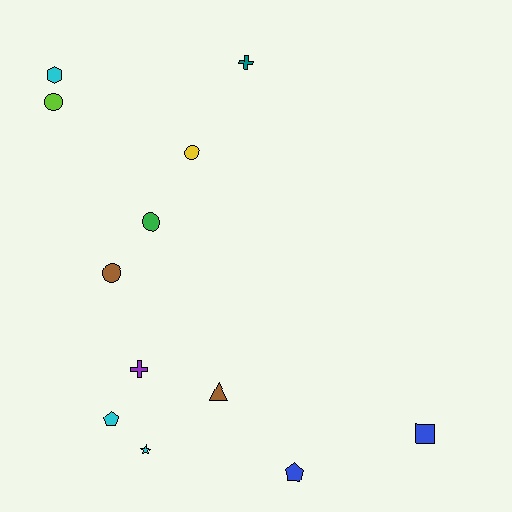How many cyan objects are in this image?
There are 3 cyan objects.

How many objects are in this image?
There are 12 objects.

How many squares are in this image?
There is 1 square.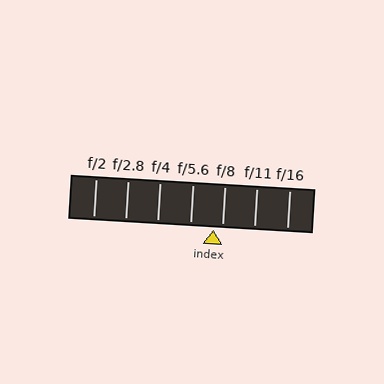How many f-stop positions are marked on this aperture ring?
There are 7 f-stop positions marked.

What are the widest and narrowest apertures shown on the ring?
The widest aperture shown is f/2 and the narrowest is f/16.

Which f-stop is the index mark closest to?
The index mark is closest to f/8.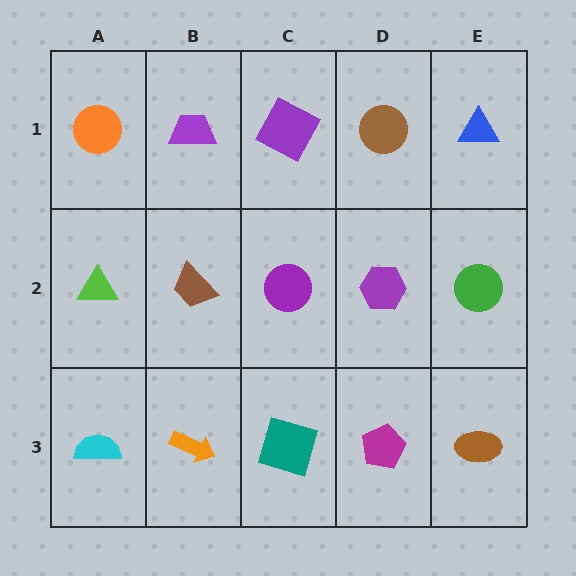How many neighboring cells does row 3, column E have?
2.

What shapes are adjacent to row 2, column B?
A purple trapezoid (row 1, column B), an orange arrow (row 3, column B), a lime triangle (row 2, column A), a purple circle (row 2, column C).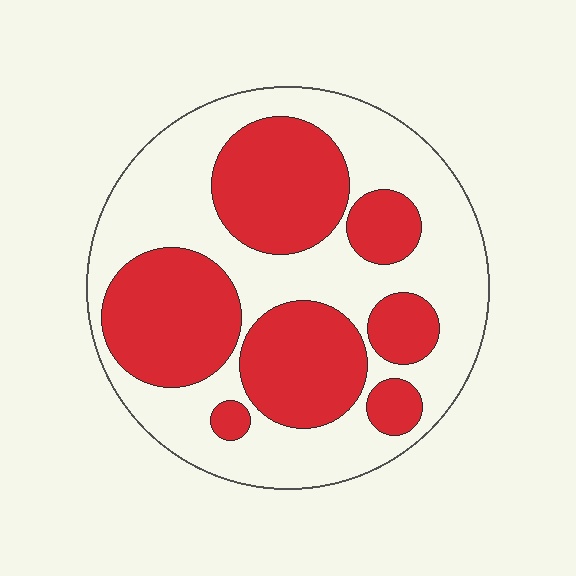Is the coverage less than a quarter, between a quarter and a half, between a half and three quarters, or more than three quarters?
Between a quarter and a half.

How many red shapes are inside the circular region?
7.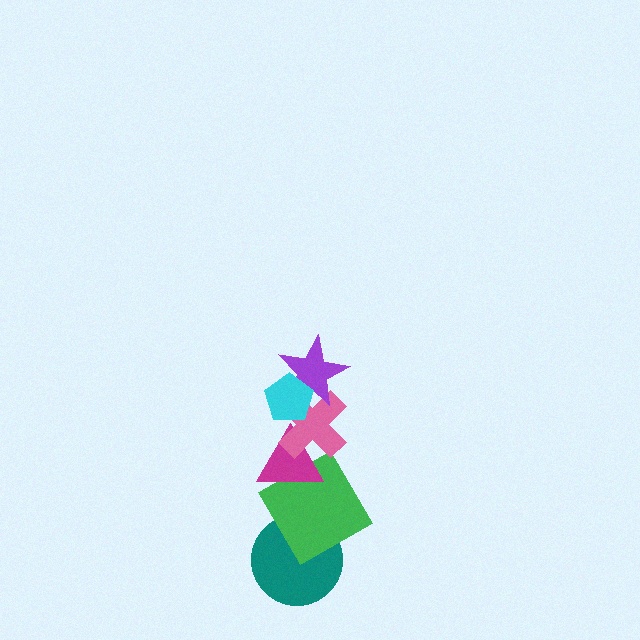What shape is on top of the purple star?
The cyan pentagon is on top of the purple star.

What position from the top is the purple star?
The purple star is 2nd from the top.